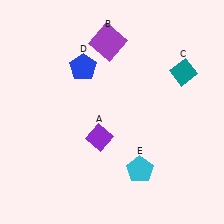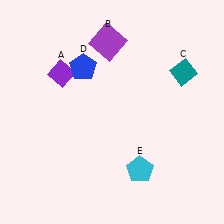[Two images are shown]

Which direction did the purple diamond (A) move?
The purple diamond (A) moved up.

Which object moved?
The purple diamond (A) moved up.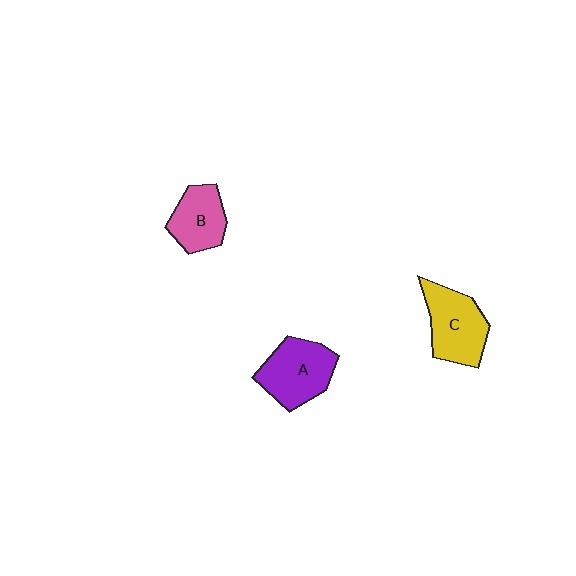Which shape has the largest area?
Shape A (purple).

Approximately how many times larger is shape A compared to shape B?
Approximately 1.3 times.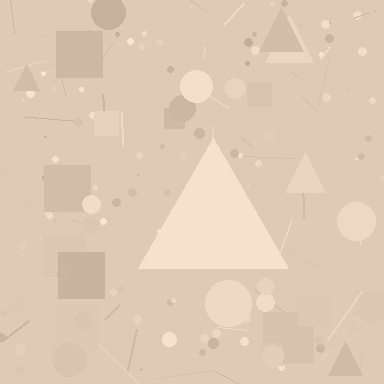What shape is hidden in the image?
A triangle is hidden in the image.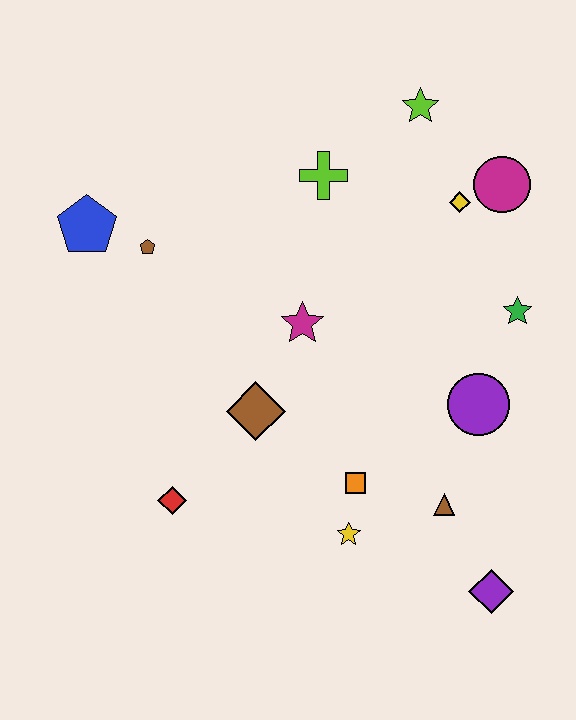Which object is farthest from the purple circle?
The blue pentagon is farthest from the purple circle.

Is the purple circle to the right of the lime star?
Yes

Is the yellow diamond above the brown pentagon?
Yes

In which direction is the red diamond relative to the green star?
The red diamond is to the left of the green star.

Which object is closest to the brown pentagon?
The blue pentagon is closest to the brown pentagon.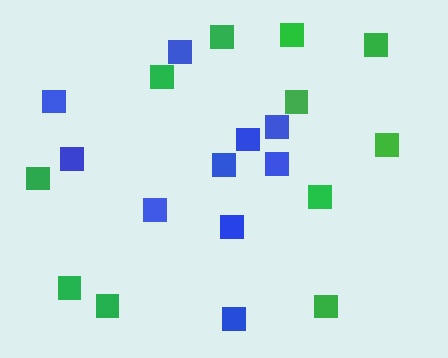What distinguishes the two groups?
There are 2 groups: one group of green squares (11) and one group of blue squares (10).